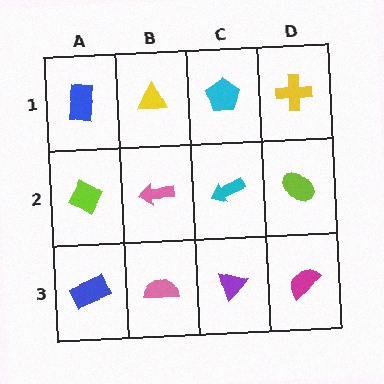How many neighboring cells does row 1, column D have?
2.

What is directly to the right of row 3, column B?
A purple triangle.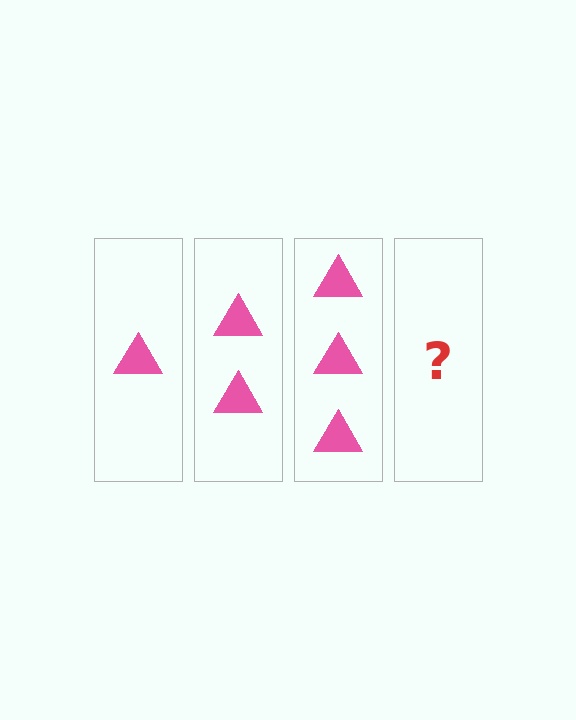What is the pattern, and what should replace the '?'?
The pattern is that each step adds one more triangle. The '?' should be 4 triangles.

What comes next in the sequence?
The next element should be 4 triangles.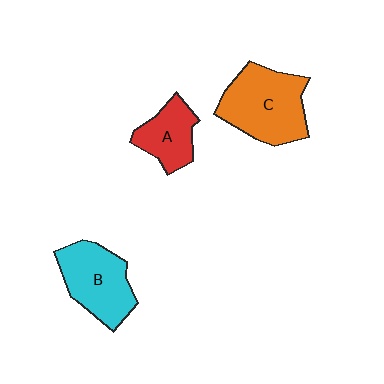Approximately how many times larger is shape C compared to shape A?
Approximately 1.8 times.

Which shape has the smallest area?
Shape A (red).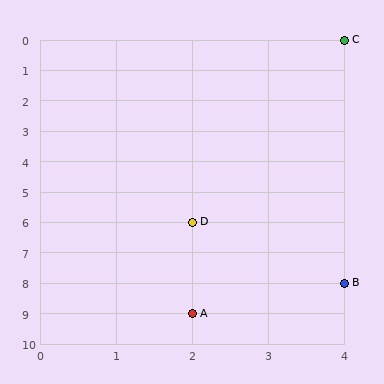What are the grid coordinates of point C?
Point C is at grid coordinates (4, 0).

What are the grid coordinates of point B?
Point B is at grid coordinates (4, 8).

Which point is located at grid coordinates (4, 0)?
Point C is at (4, 0).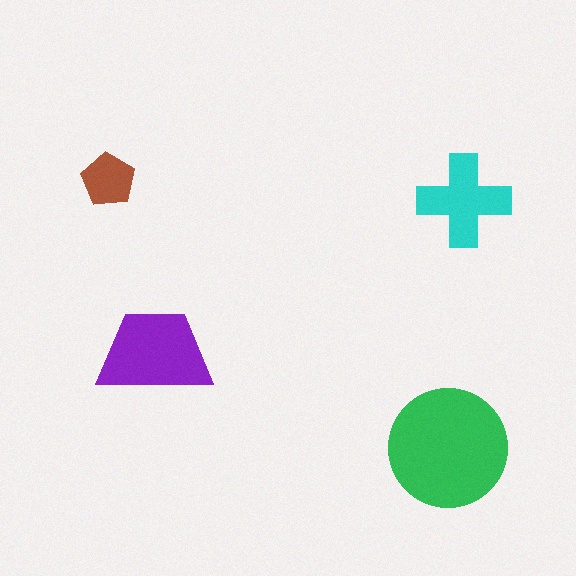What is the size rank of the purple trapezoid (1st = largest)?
2nd.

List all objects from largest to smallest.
The green circle, the purple trapezoid, the cyan cross, the brown pentagon.